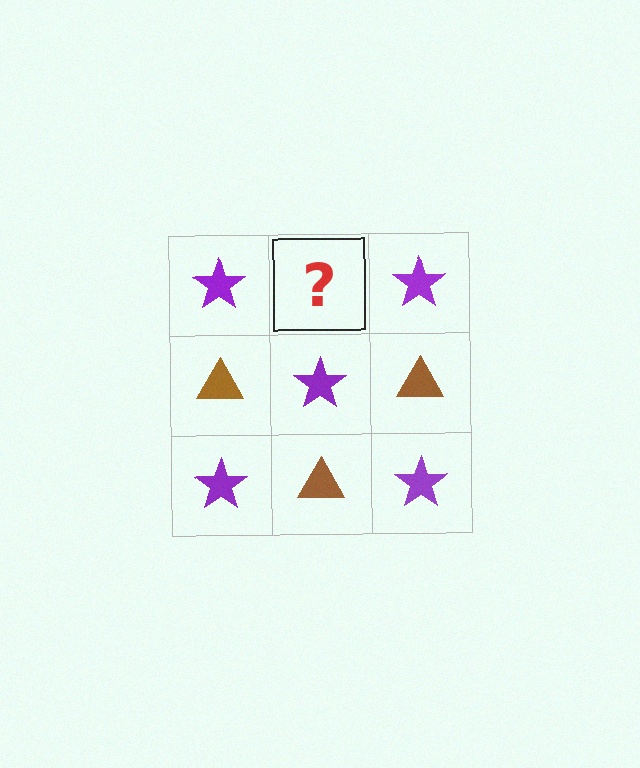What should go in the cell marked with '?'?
The missing cell should contain a brown triangle.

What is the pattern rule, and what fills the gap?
The rule is that it alternates purple star and brown triangle in a checkerboard pattern. The gap should be filled with a brown triangle.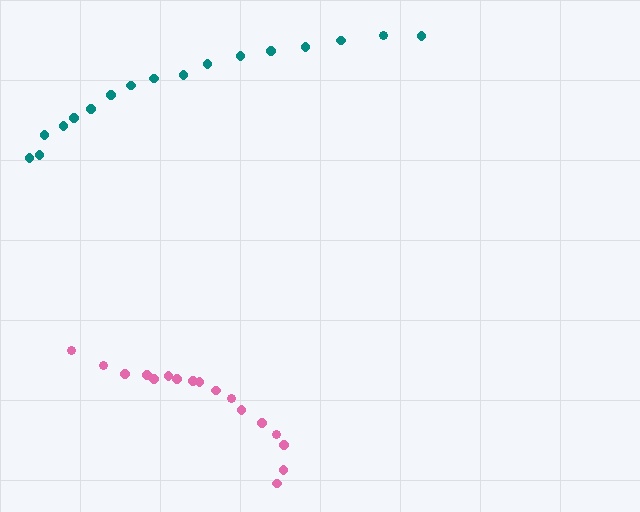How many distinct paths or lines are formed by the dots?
There are 2 distinct paths.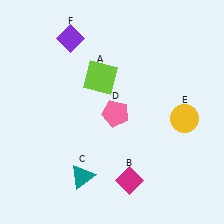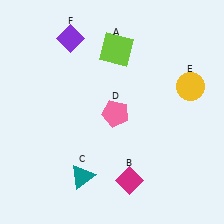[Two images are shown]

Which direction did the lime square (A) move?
The lime square (A) moved up.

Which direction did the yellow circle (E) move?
The yellow circle (E) moved up.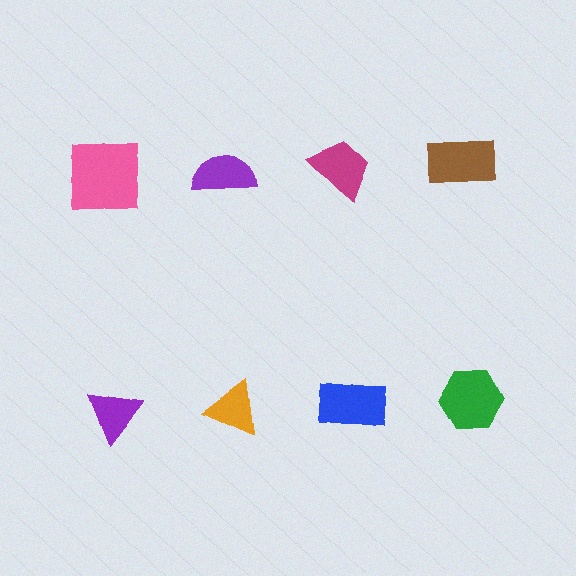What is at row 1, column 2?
A purple semicircle.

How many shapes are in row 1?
4 shapes.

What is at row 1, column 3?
A magenta trapezoid.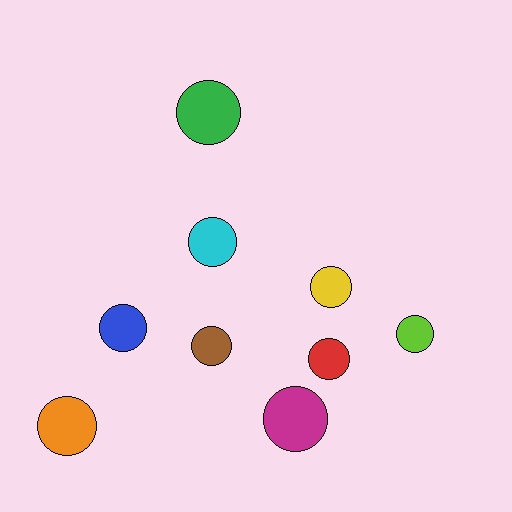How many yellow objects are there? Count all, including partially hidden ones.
There is 1 yellow object.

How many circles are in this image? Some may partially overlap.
There are 9 circles.